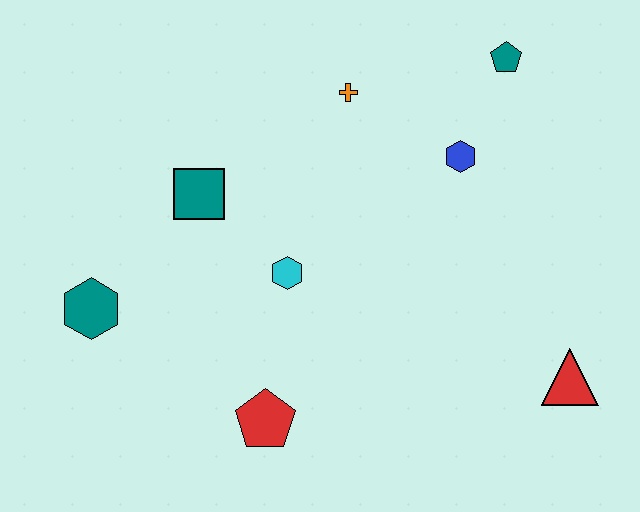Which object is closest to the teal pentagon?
The blue hexagon is closest to the teal pentagon.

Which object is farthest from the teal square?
The red triangle is farthest from the teal square.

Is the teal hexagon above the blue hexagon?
No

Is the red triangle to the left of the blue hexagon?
No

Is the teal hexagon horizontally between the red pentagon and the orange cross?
No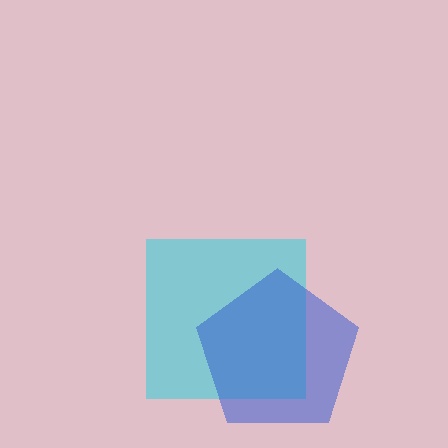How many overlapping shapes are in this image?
There are 2 overlapping shapes in the image.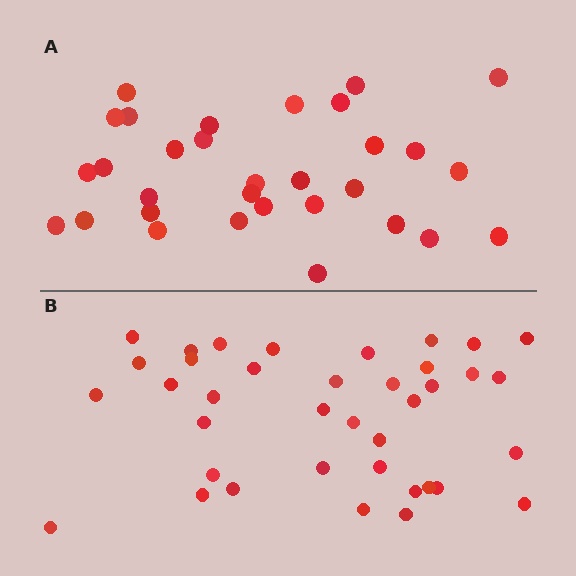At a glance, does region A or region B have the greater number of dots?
Region B (the bottom region) has more dots.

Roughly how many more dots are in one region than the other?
Region B has roughly 8 or so more dots than region A.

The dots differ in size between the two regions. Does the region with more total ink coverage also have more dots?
No. Region A has more total ink coverage because its dots are larger, but region B actually contains more individual dots. Total area can be misleading — the number of items is what matters here.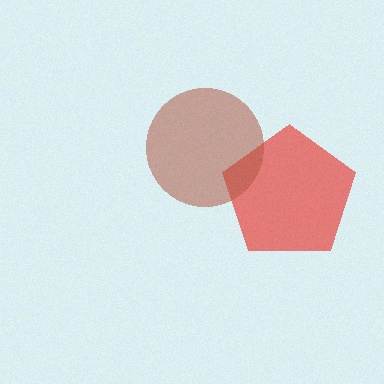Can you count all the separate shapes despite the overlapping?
Yes, there are 2 separate shapes.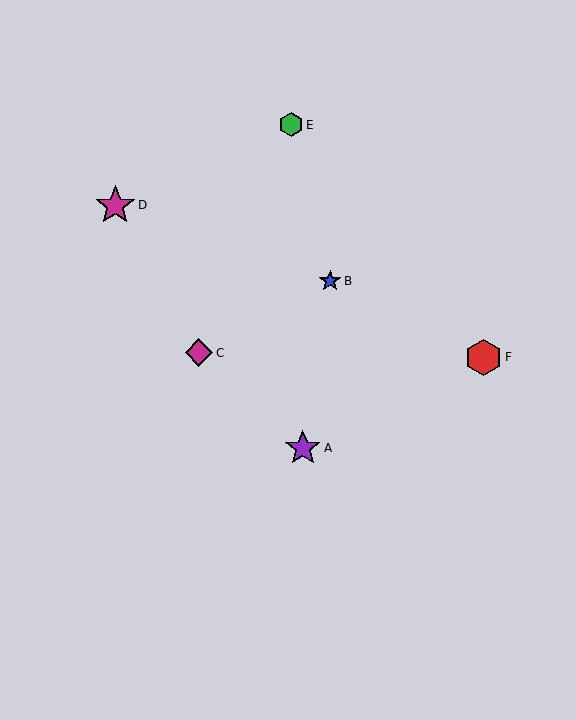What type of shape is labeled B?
Shape B is a blue star.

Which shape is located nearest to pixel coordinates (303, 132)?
The green hexagon (labeled E) at (291, 125) is nearest to that location.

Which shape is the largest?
The magenta star (labeled D) is the largest.